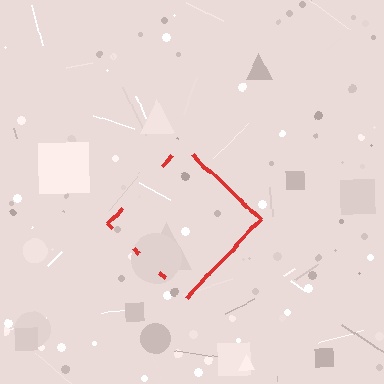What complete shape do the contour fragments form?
The contour fragments form a diamond.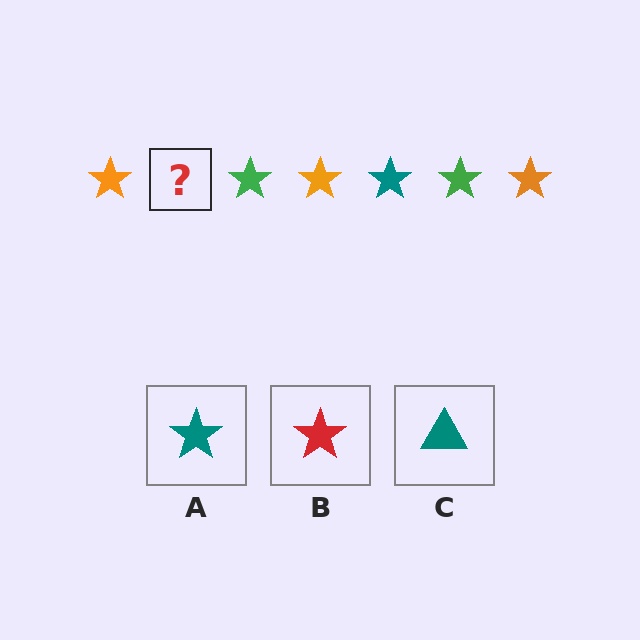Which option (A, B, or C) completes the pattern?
A.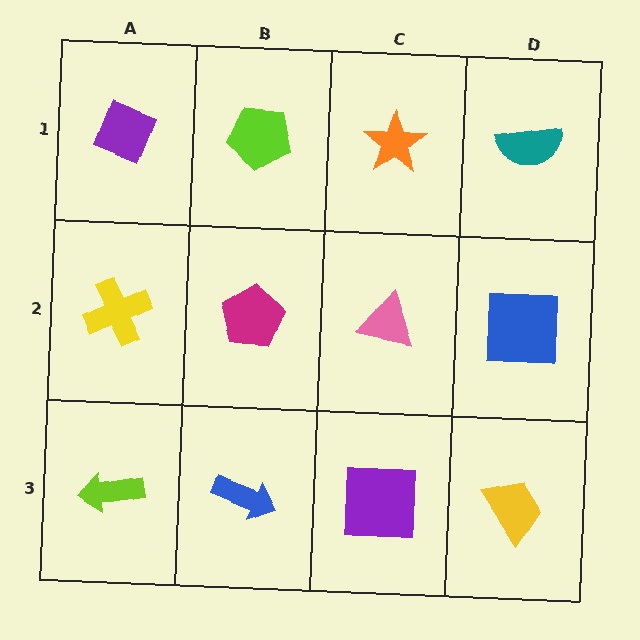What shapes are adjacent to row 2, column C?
An orange star (row 1, column C), a purple square (row 3, column C), a magenta pentagon (row 2, column B), a blue square (row 2, column D).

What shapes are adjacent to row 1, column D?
A blue square (row 2, column D), an orange star (row 1, column C).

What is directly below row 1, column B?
A magenta pentagon.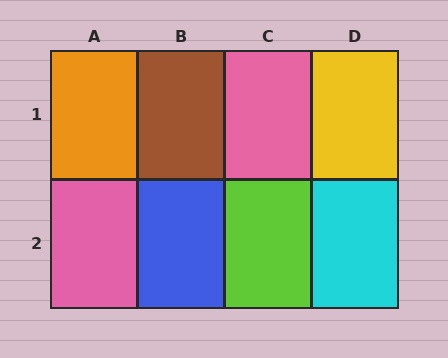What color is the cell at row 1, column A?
Orange.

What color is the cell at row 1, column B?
Brown.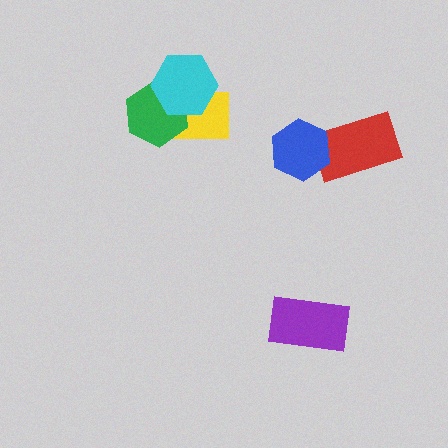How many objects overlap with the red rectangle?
1 object overlaps with the red rectangle.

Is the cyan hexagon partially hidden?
No, no other shape covers it.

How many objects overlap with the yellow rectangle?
2 objects overlap with the yellow rectangle.